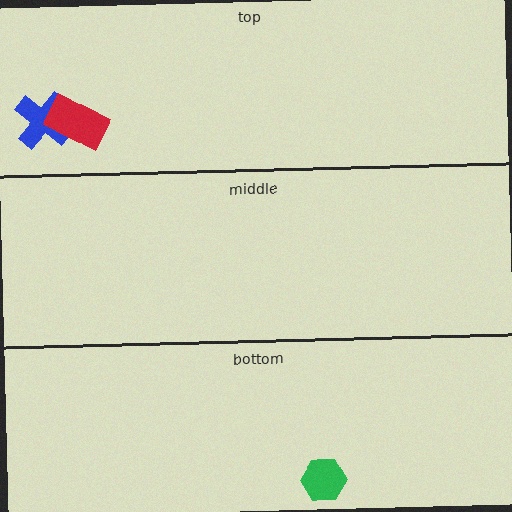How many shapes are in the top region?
2.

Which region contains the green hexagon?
The bottom region.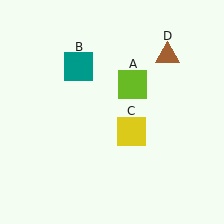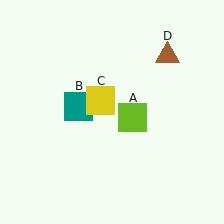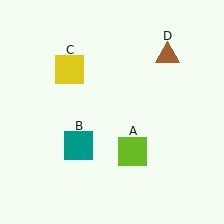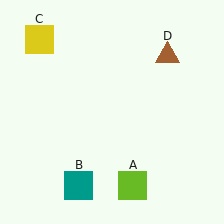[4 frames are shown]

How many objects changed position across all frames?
3 objects changed position: lime square (object A), teal square (object B), yellow square (object C).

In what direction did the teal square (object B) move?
The teal square (object B) moved down.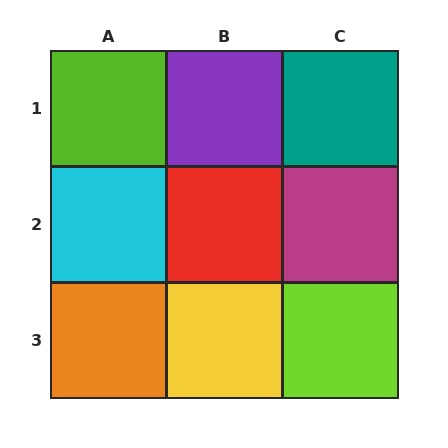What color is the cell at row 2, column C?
Magenta.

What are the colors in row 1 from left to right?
Lime, purple, teal.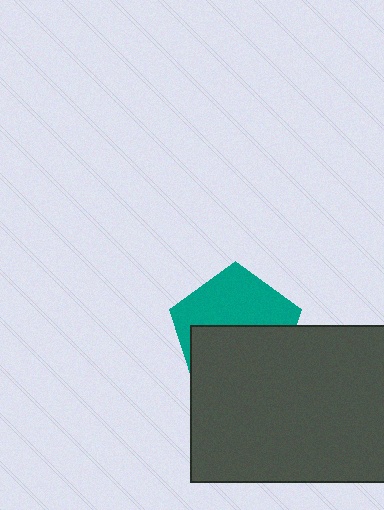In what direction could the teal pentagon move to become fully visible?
The teal pentagon could move up. That would shift it out from behind the dark gray rectangle entirely.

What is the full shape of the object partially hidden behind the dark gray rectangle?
The partially hidden object is a teal pentagon.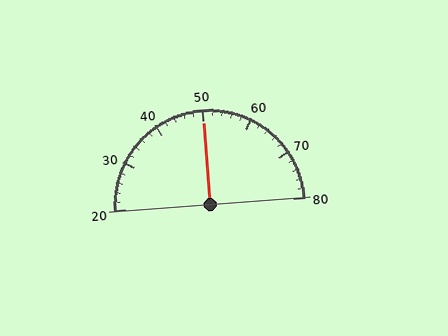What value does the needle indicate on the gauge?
The needle indicates approximately 50.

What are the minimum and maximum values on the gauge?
The gauge ranges from 20 to 80.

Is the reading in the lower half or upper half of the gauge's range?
The reading is in the upper half of the range (20 to 80).